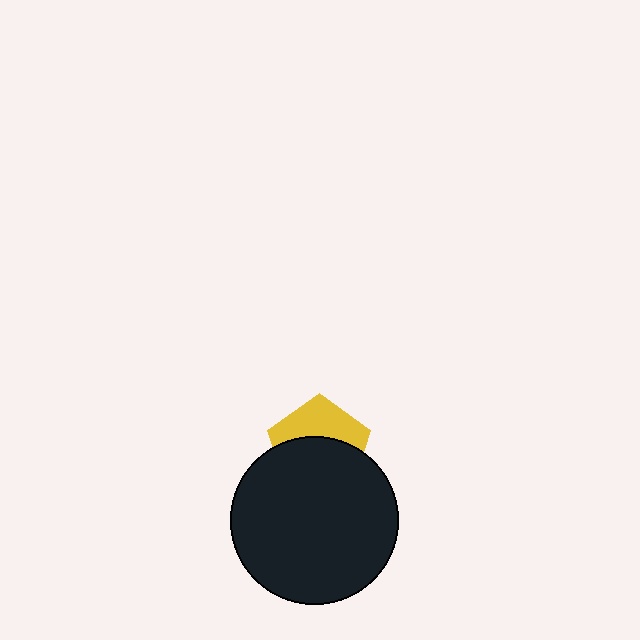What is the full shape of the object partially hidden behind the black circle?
The partially hidden object is a yellow pentagon.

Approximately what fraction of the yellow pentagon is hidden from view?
Roughly 58% of the yellow pentagon is hidden behind the black circle.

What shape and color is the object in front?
The object in front is a black circle.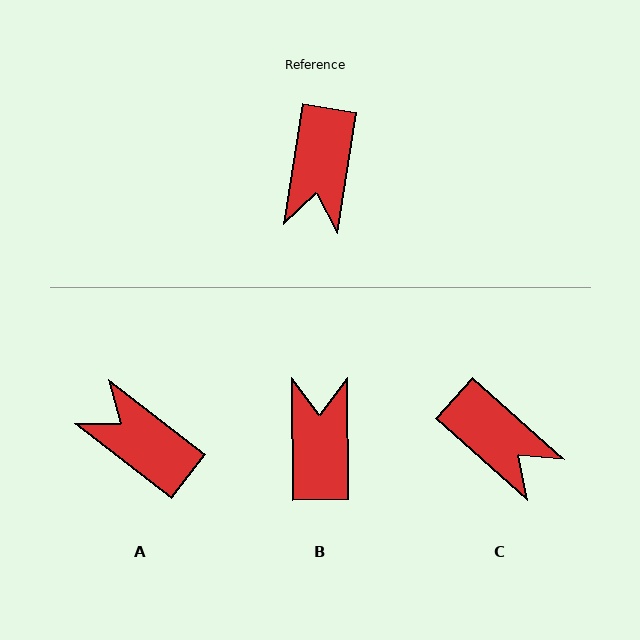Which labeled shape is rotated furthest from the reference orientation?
B, about 170 degrees away.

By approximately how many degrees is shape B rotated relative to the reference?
Approximately 170 degrees clockwise.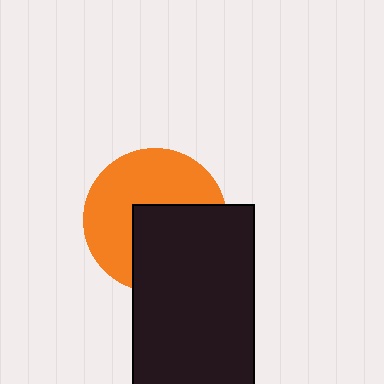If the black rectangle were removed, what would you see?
You would see the complete orange circle.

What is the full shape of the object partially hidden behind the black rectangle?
The partially hidden object is an orange circle.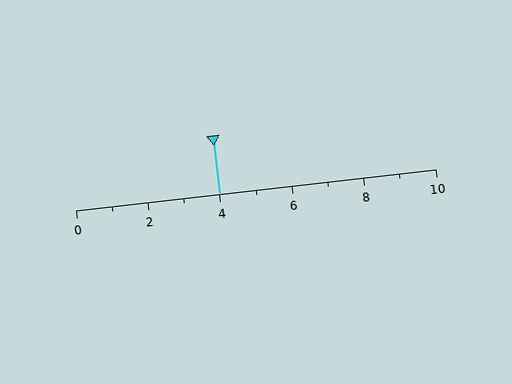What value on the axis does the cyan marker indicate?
The marker indicates approximately 4.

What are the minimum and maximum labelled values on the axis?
The axis runs from 0 to 10.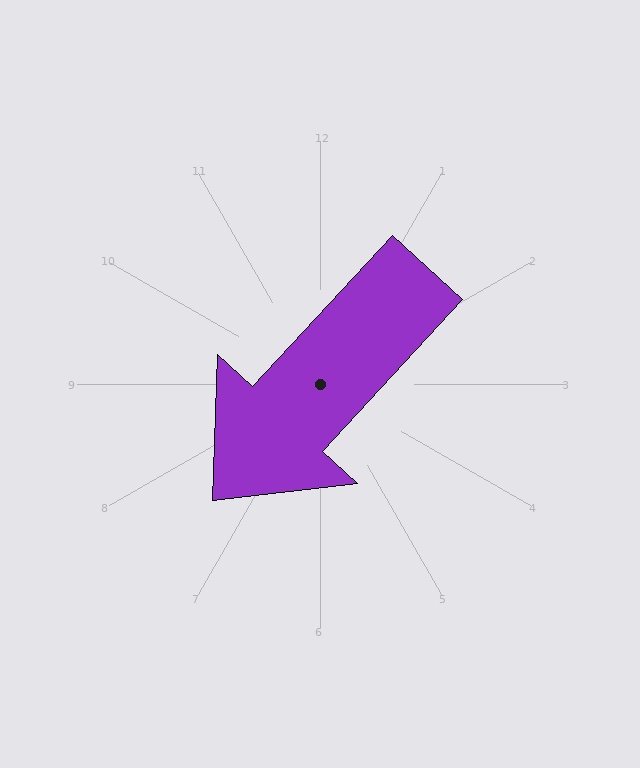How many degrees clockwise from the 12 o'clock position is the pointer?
Approximately 223 degrees.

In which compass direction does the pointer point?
Southwest.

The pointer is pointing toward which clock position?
Roughly 7 o'clock.